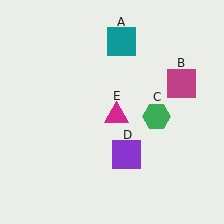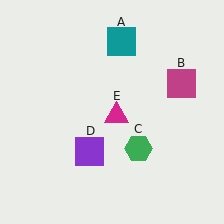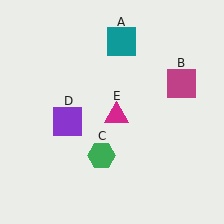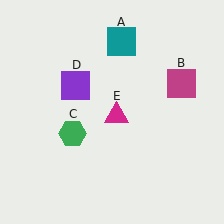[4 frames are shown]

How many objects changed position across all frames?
2 objects changed position: green hexagon (object C), purple square (object D).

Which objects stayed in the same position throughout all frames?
Teal square (object A) and magenta square (object B) and magenta triangle (object E) remained stationary.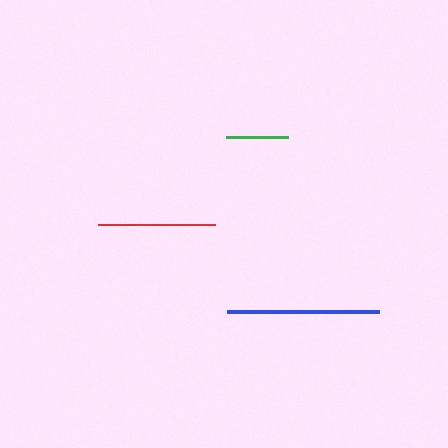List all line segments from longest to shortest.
From longest to shortest: blue, red, green.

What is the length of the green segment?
The green segment is approximately 63 pixels long.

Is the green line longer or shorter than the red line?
The red line is longer than the green line.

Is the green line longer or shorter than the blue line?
The blue line is longer than the green line.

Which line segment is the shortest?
The green line is the shortest at approximately 63 pixels.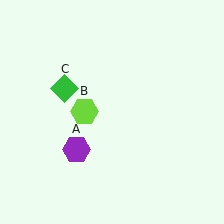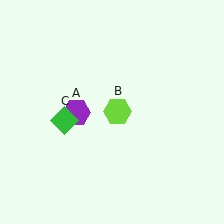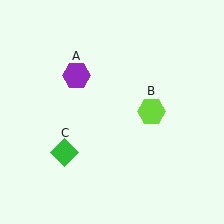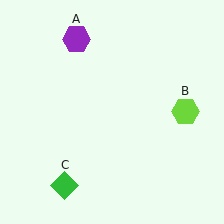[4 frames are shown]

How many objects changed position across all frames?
3 objects changed position: purple hexagon (object A), lime hexagon (object B), green diamond (object C).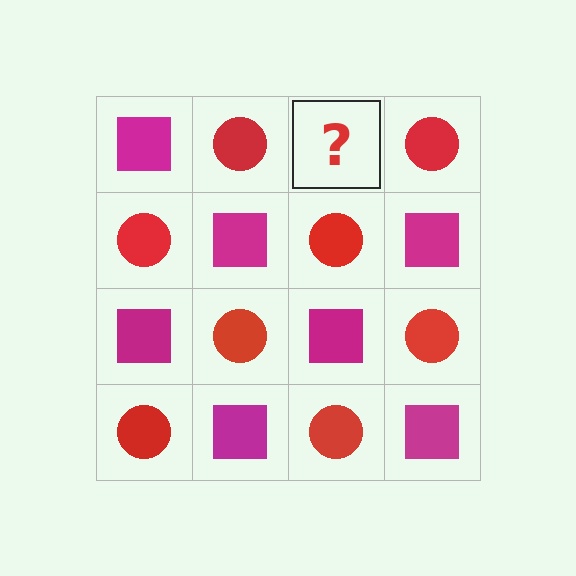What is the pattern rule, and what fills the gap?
The rule is that it alternates magenta square and red circle in a checkerboard pattern. The gap should be filled with a magenta square.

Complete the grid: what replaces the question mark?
The question mark should be replaced with a magenta square.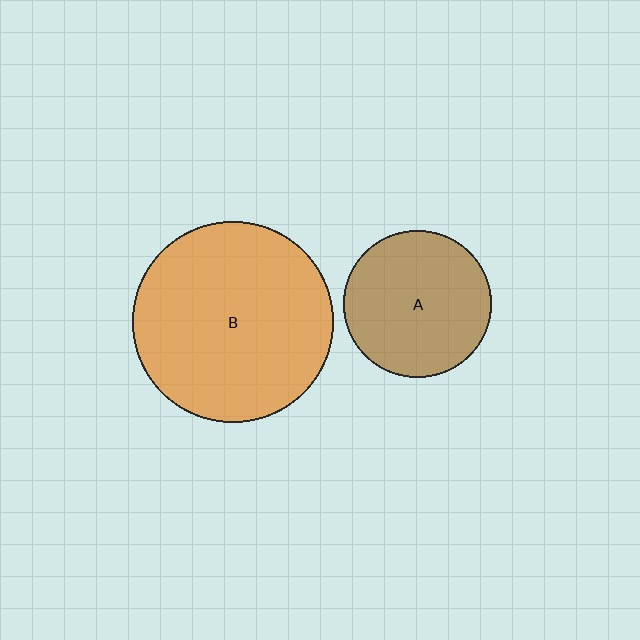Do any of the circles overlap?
No, none of the circles overlap.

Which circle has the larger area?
Circle B (orange).